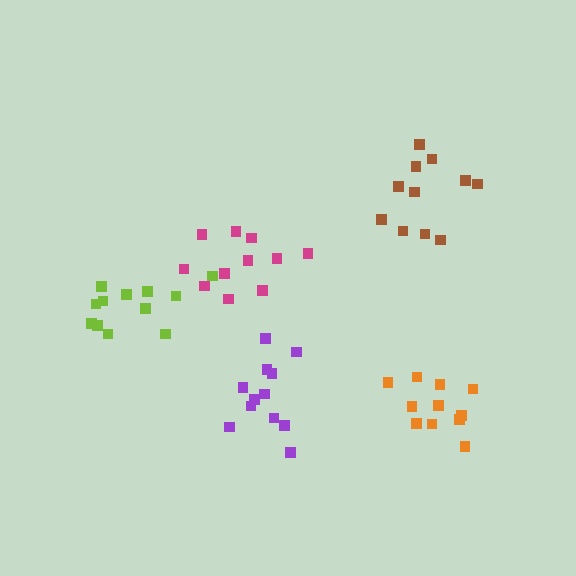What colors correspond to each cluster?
The clusters are colored: brown, purple, magenta, orange, lime.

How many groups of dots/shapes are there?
There are 5 groups.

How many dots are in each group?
Group 1: 11 dots, Group 2: 12 dots, Group 3: 11 dots, Group 4: 11 dots, Group 5: 12 dots (57 total).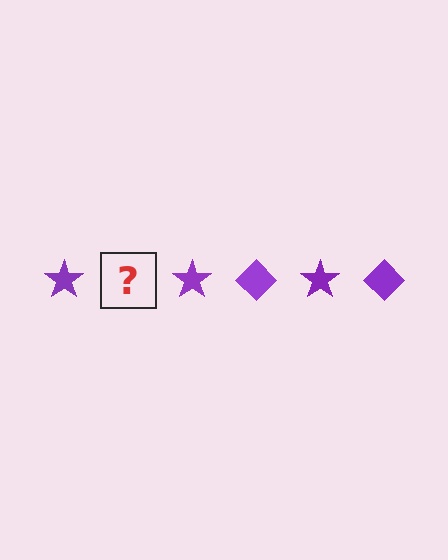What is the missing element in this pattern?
The missing element is a purple diamond.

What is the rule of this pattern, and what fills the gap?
The rule is that the pattern cycles through star, diamond shapes in purple. The gap should be filled with a purple diamond.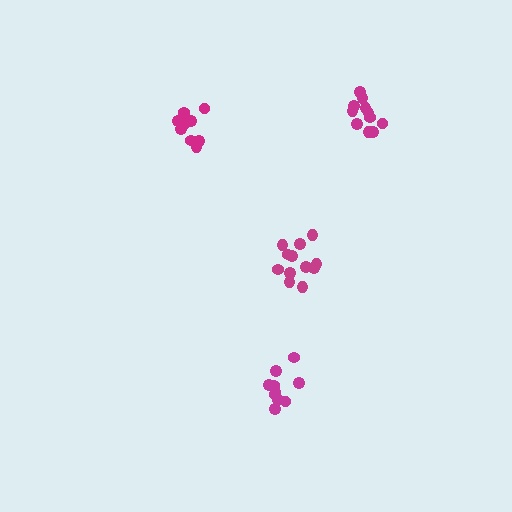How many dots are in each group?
Group 1: 10 dots, Group 2: 11 dots, Group 3: 12 dots, Group 4: 10 dots (43 total).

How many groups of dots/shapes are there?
There are 4 groups.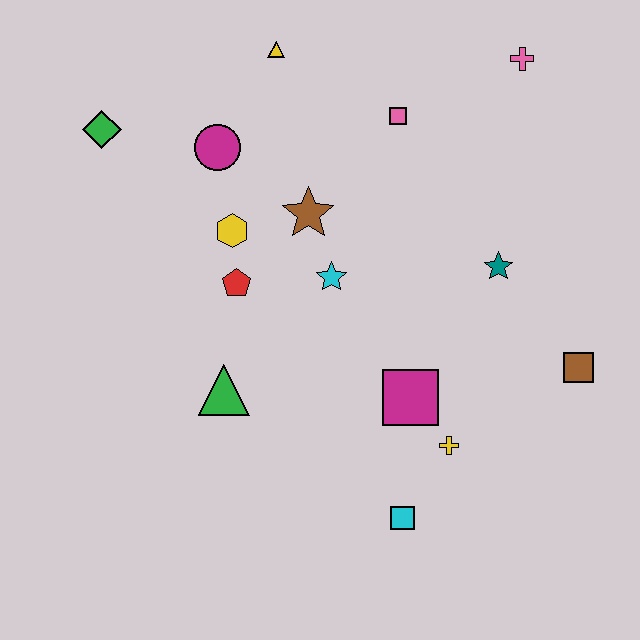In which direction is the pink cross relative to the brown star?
The pink cross is to the right of the brown star.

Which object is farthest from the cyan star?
The pink cross is farthest from the cyan star.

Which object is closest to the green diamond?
The magenta circle is closest to the green diamond.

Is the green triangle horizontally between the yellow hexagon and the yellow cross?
No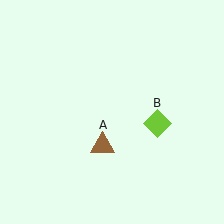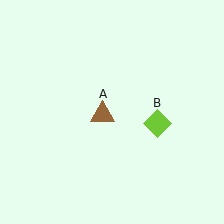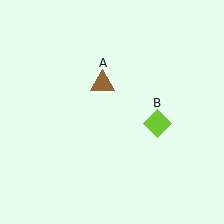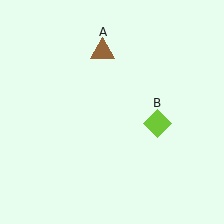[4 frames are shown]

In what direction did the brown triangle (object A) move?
The brown triangle (object A) moved up.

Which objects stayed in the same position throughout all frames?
Lime diamond (object B) remained stationary.